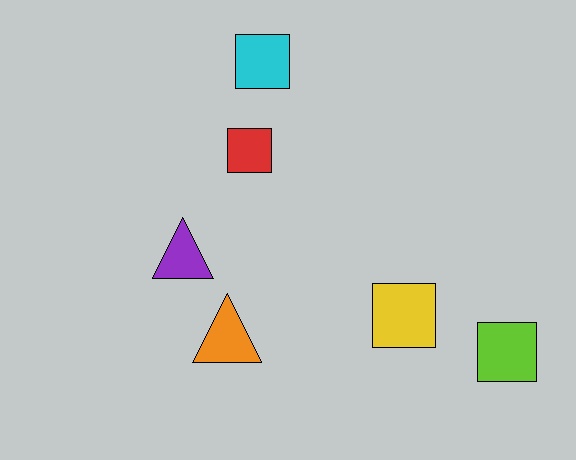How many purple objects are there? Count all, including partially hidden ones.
There is 1 purple object.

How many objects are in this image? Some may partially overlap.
There are 6 objects.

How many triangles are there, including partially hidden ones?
There are 2 triangles.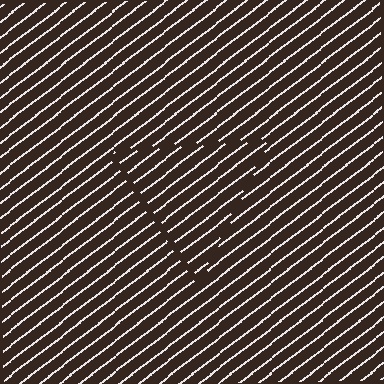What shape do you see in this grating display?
An illusory triangle. The interior of the shape contains the same grating, shifted by half a period — the contour is defined by the phase discontinuity where line-ends from the inner and outer gratings abut.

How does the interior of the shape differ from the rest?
The interior of the shape contains the same grating, shifted by half a period — the contour is defined by the phase discontinuity where line-ends from the inner and outer gratings abut.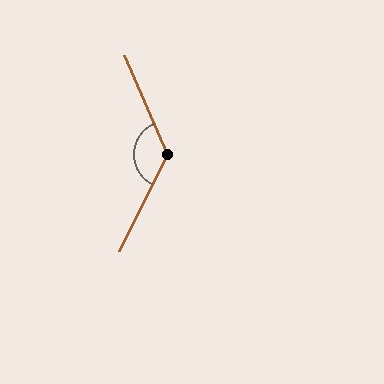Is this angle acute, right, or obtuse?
It is obtuse.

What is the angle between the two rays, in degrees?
Approximately 130 degrees.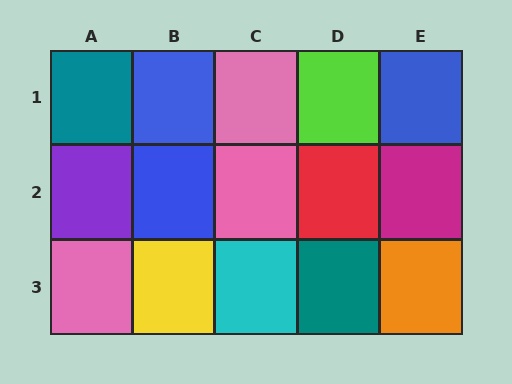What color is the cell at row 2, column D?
Red.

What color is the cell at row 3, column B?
Yellow.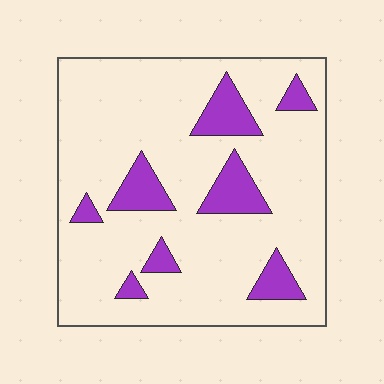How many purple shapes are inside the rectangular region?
8.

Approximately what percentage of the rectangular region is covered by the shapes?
Approximately 15%.